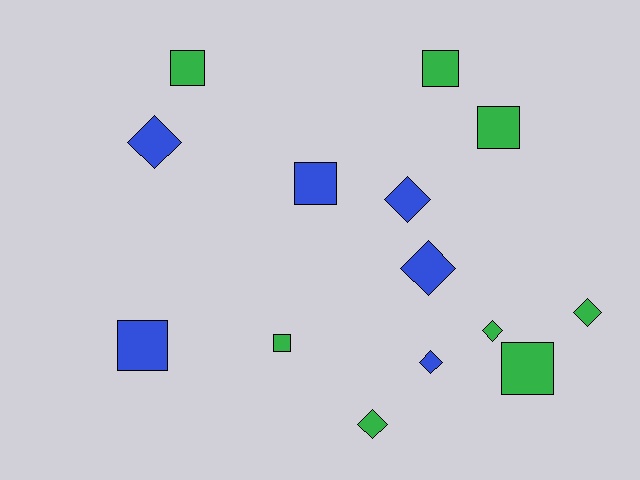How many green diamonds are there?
There are 3 green diamonds.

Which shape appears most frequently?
Diamond, with 7 objects.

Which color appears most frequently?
Green, with 8 objects.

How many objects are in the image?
There are 14 objects.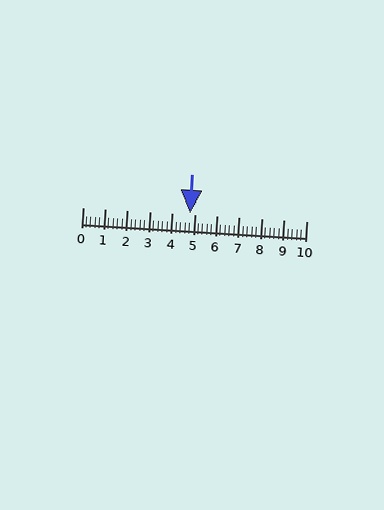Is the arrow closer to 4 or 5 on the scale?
The arrow is closer to 5.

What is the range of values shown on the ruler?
The ruler shows values from 0 to 10.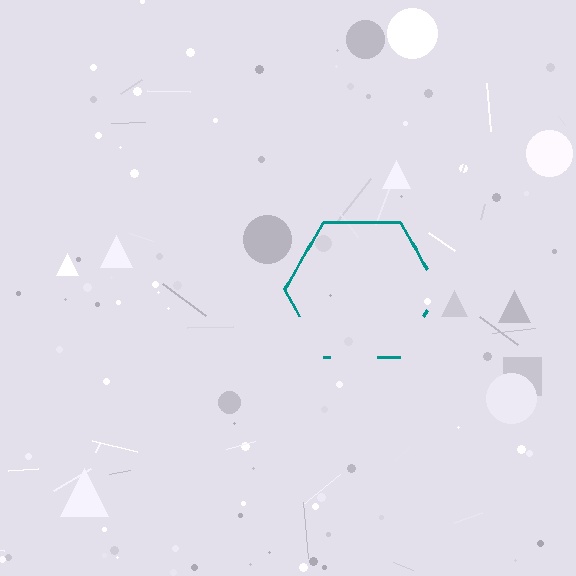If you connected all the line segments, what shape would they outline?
They would outline a hexagon.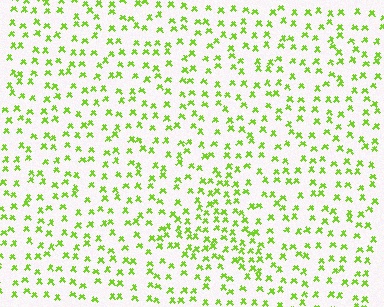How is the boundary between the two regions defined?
The boundary is defined by a change in element density (approximately 1.7x ratio). All elements are the same color, size, and shape.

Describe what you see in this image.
The image contains small lime elements arranged at two different densities. A triangle-shaped region is visible where the elements are more densely packed than the surrounding area.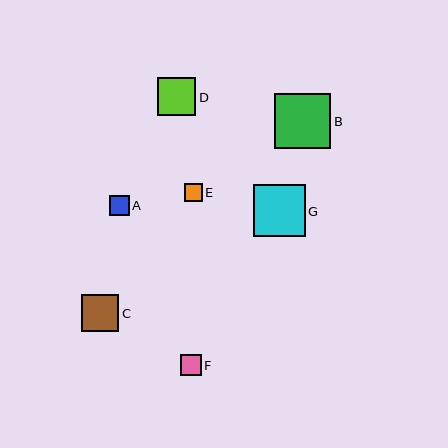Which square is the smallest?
Square E is the smallest with a size of approximately 18 pixels.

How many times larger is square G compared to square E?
Square G is approximately 2.9 times the size of square E.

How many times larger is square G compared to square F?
Square G is approximately 2.5 times the size of square F.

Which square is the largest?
Square B is the largest with a size of approximately 56 pixels.